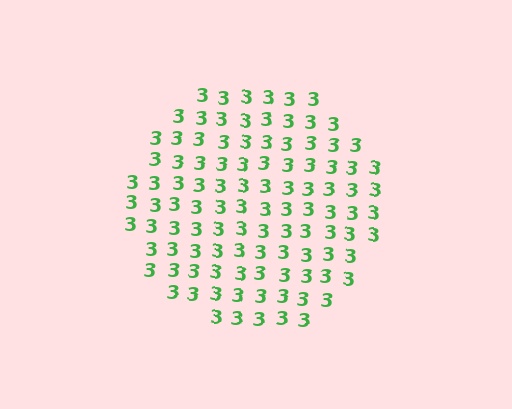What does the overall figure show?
The overall figure shows a circle.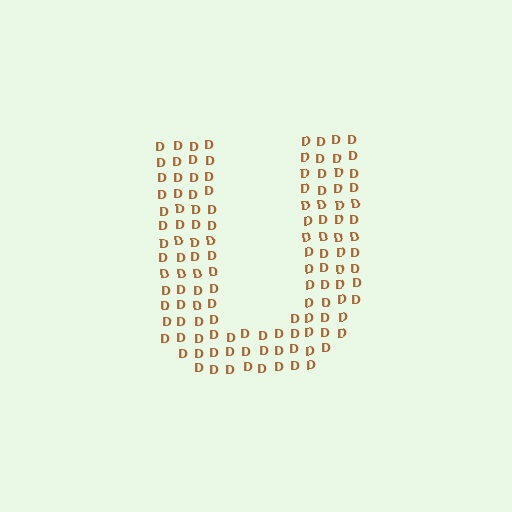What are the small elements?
The small elements are letter D's.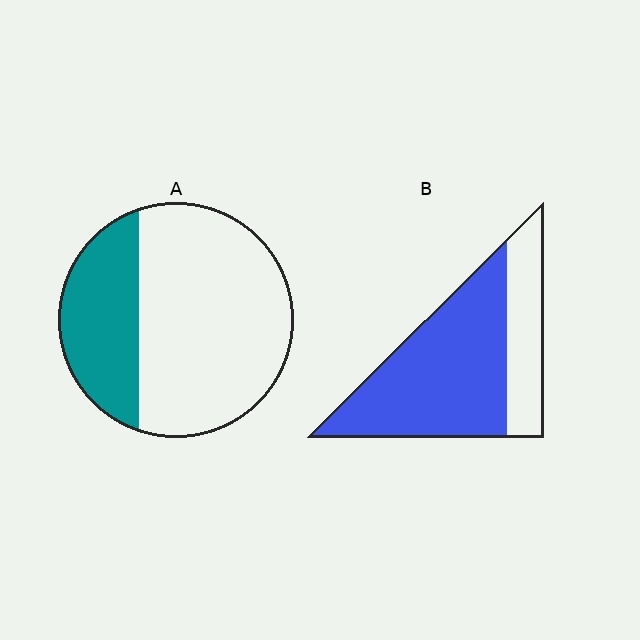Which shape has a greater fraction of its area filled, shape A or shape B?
Shape B.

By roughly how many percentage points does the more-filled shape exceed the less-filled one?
By roughly 40 percentage points (B over A).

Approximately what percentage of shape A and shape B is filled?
A is approximately 30% and B is approximately 70%.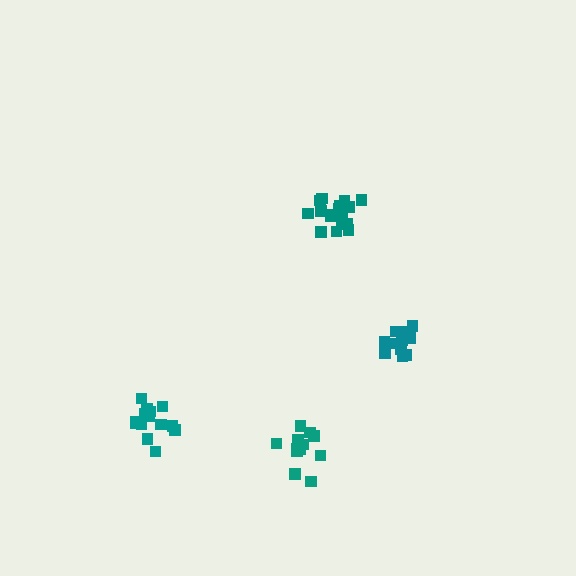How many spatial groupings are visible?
There are 4 spatial groupings.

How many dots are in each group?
Group 1: 14 dots, Group 2: 12 dots, Group 3: 17 dots, Group 4: 12 dots (55 total).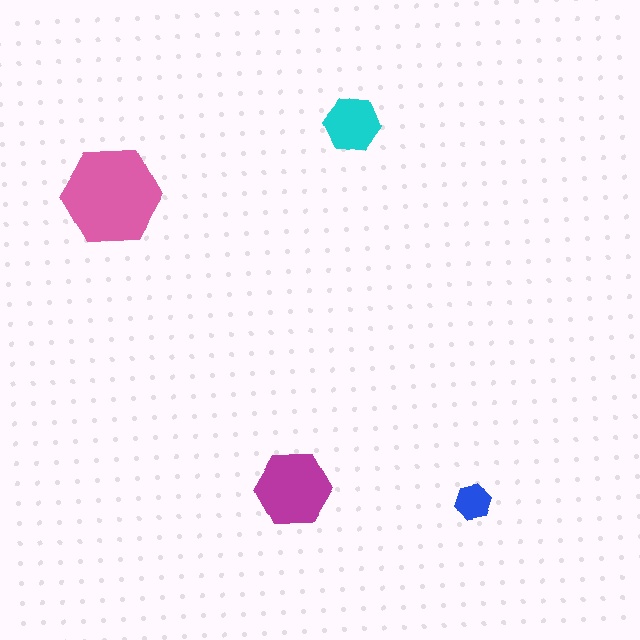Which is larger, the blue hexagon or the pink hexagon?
The pink one.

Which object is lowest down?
The blue hexagon is bottommost.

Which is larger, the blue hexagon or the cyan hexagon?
The cyan one.